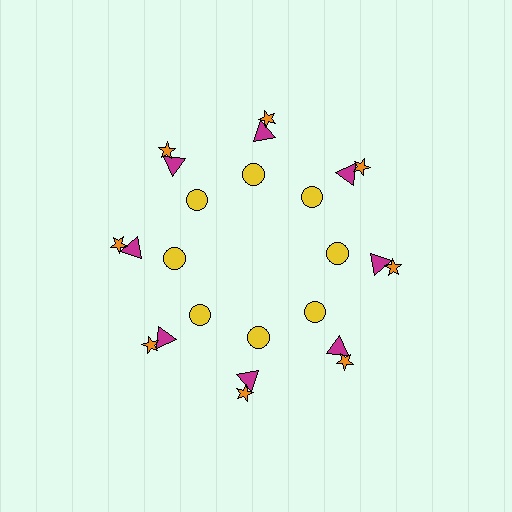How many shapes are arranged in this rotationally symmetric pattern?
There are 24 shapes, arranged in 8 groups of 3.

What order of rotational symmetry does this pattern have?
This pattern has 8-fold rotational symmetry.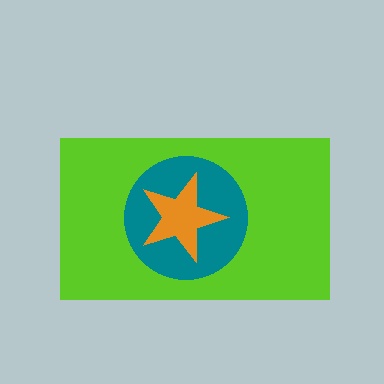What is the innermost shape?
The orange star.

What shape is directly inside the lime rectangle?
The teal circle.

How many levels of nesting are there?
3.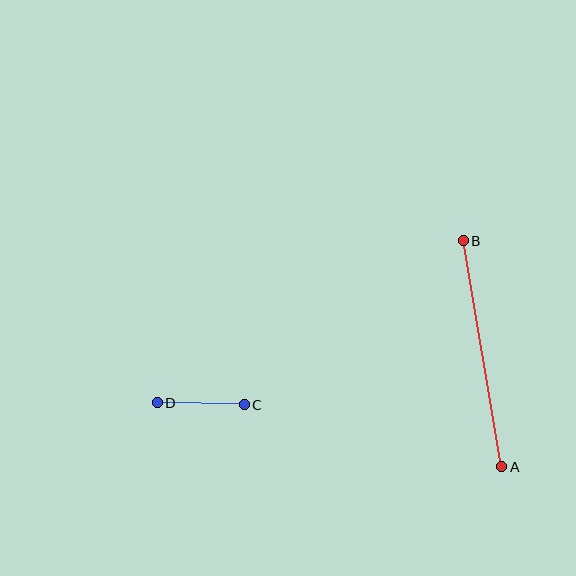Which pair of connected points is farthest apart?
Points A and B are farthest apart.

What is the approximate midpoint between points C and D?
The midpoint is at approximately (201, 404) pixels.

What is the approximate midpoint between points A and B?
The midpoint is at approximately (483, 354) pixels.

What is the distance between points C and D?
The distance is approximately 87 pixels.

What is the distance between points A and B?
The distance is approximately 229 pixels.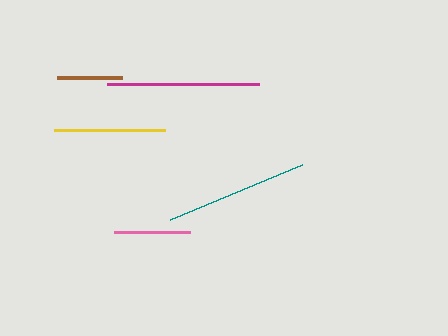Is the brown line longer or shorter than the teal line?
The teal line is longer than the brown line.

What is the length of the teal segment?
The teal segment is approximately 143 pixels long.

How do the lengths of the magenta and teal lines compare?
The magenta and teal lines are approximately the same length.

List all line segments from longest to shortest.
From longest to shortest: magenta, teal, yellow, pink, brown.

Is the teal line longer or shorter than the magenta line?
The magenta line is longer than the teal line.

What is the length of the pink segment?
The pink segment is approximately 75 pixels long.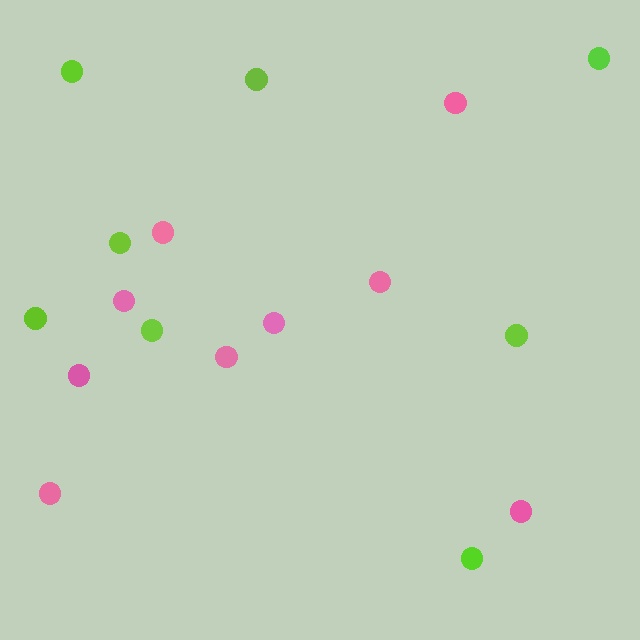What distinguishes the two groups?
There are 2 groups: one group of lime circles (8) and one group of pink circles (9).